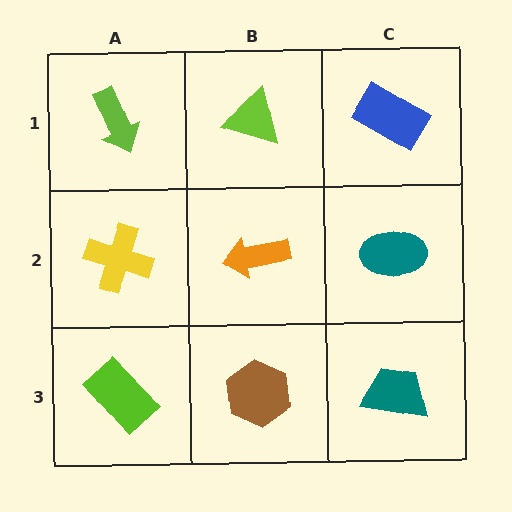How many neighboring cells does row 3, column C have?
2.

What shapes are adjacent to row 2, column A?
A lime arrow (row 1, column A), a lime rectangle (row 3, column A), an orange arrow (row 2, column B).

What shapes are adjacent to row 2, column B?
A lime triangle (row 1, column B), a brown hexagon (row 3, column B), a yellow cross (row 2, column A), a teal ellipse (row 2, column C).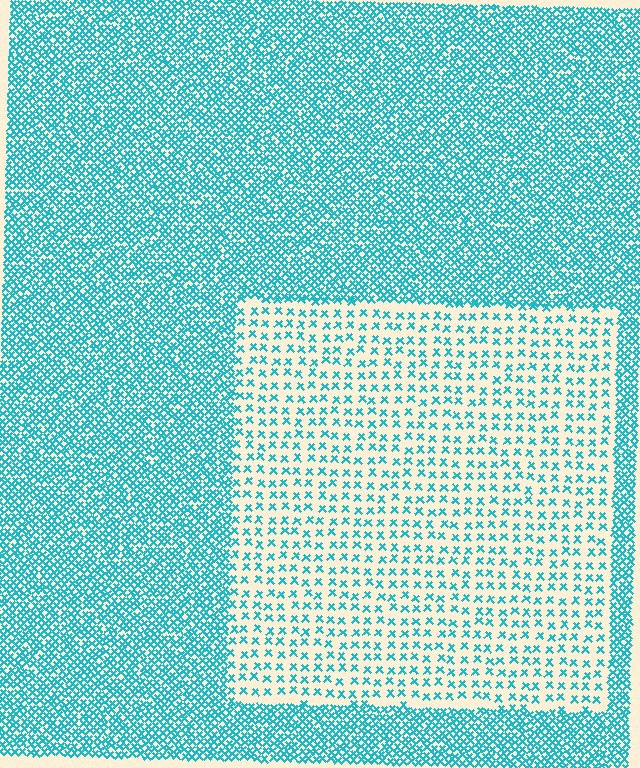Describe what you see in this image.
The image contains small cyan elements arranged at two different densities. A rectangle-shaped region is visible where the elements are less densely packed than the surrounding area.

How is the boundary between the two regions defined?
The boundary is defined by a change in element density (approximately 2.8x ratio). All elements are the same color, size, and shape.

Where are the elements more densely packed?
The elements are more densely packed outside the rectangle boundary.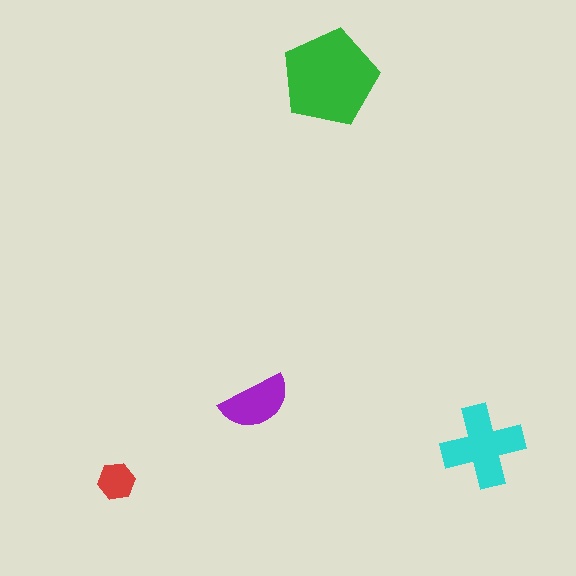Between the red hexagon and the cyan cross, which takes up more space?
The cyan cross.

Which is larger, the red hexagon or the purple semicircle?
The purple semicircle.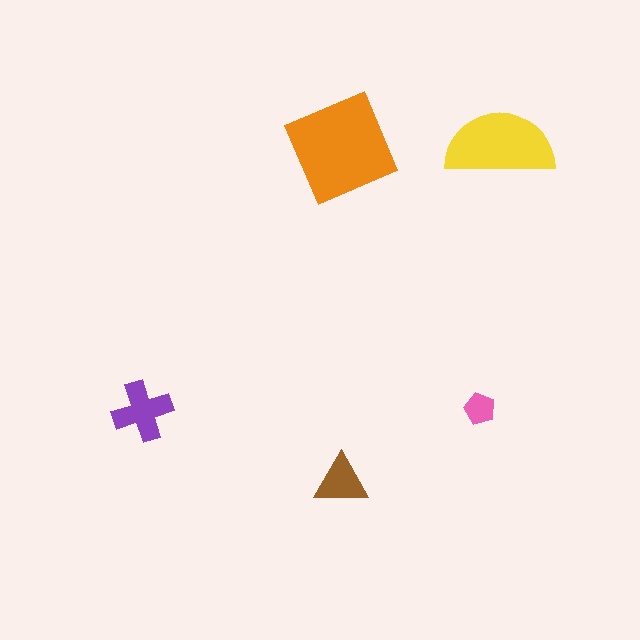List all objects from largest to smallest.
The orange diamond, the yellow semicircle, the purple cross, the brown triangle, the pink pentagon.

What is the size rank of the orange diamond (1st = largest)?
1st.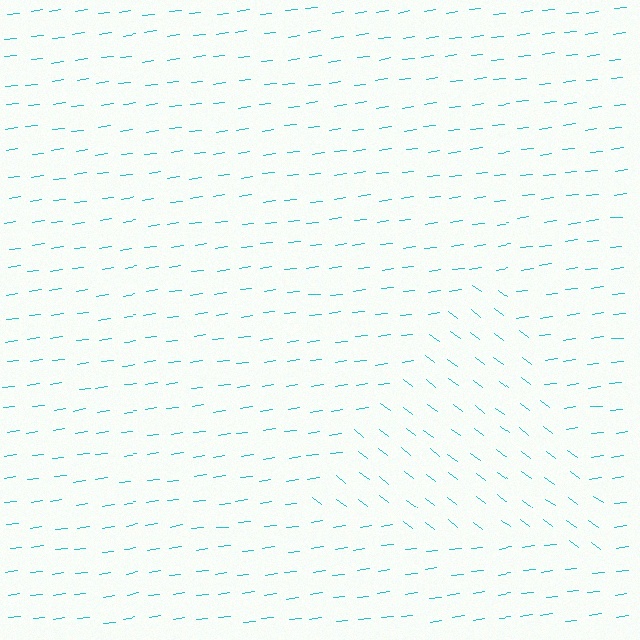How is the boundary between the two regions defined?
The boundary is defined purely by a change in line orientation (approximately 45 degrees difference). All lines are the same color and thickness.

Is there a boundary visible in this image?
Yes, there is a texture boundary formed by a change in line orientation.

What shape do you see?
I see a triangle.